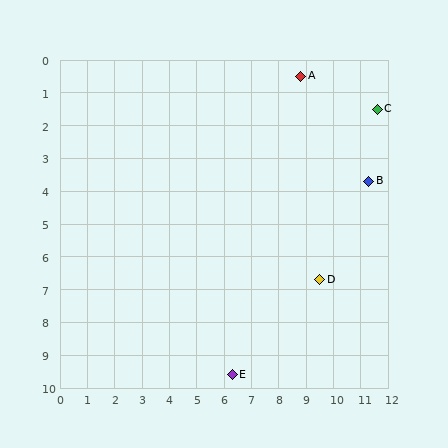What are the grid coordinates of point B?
Point B is at approximately (11.3, 3.7).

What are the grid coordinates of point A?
Point A is at approximately (8.8, 0.5).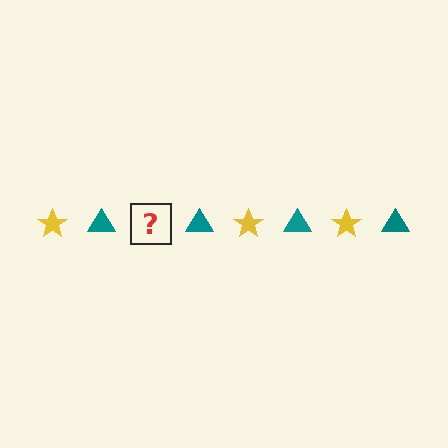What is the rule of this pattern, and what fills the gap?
The rule is that the pattern alternates between yellow star and teal triangle. The gap should be filled with a yellow star.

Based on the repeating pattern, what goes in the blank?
The blank should be a yellow star.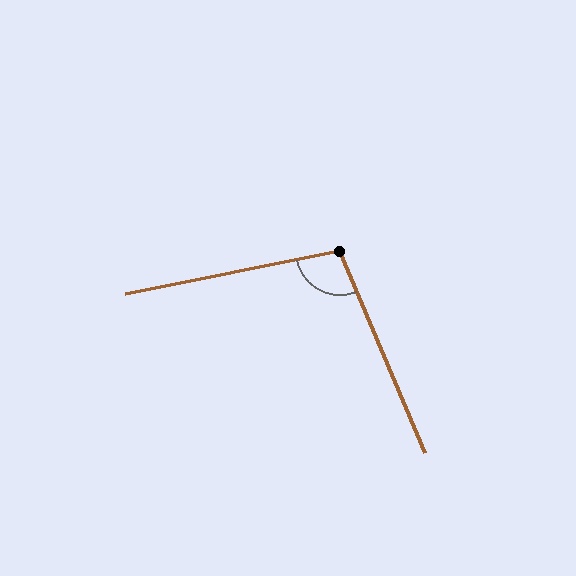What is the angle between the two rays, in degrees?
Approximately 101 degrees.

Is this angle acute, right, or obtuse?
It is obtuse.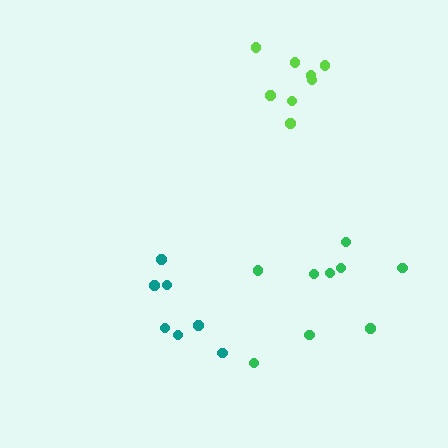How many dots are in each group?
Group 1: 8 dots, Group 2: 7 dots, Group 3: 9 dots (24 total).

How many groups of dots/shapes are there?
There are 3 groups.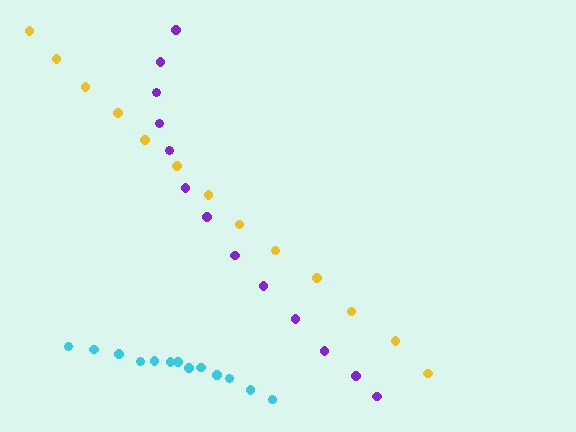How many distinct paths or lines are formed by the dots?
There are 3 distinct paths.